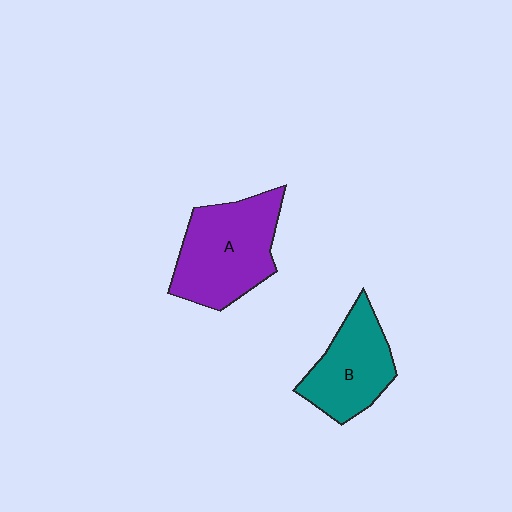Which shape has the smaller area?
Shape B (teal).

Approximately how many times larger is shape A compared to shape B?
Approximately 1.3 times.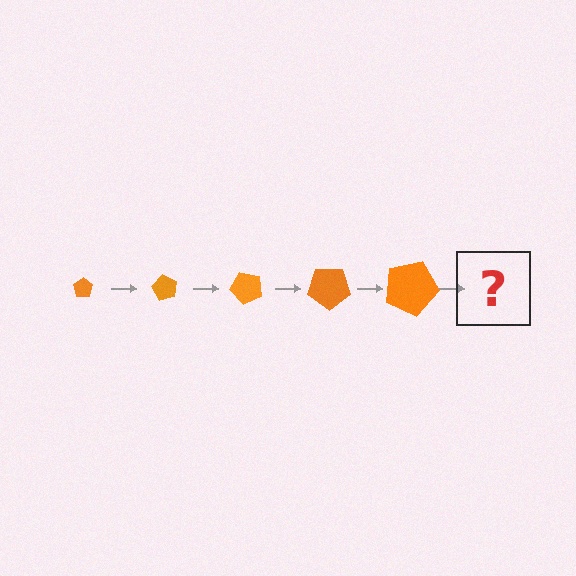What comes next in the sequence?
The next element should be a pentagon, larger than the previous one and rotated 300 degrees from the start.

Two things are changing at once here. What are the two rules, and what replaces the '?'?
The two rules are that the pentagon grows larger each step and it rotates 60 degrees each step. The '?' should be a pentagon, larger than the previous one and rotated 300 degrees from the start.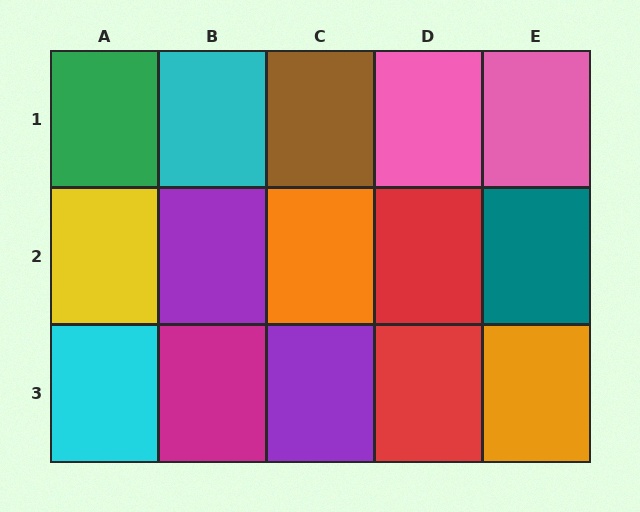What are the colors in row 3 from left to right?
Cyan, magenta, purple, red, orange.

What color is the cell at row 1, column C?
Brown.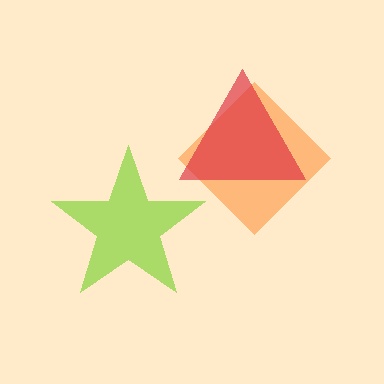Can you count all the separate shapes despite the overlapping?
Yes, there are 3 separate shapes.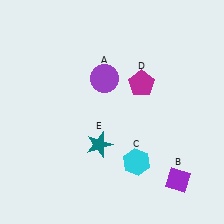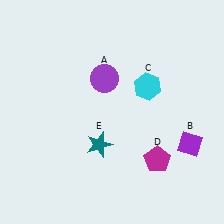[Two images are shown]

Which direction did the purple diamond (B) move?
The purple diamond (B) moved up.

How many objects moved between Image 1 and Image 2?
3 objects moved between the two images.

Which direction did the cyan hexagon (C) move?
The cyan hexagon (C) moved up.